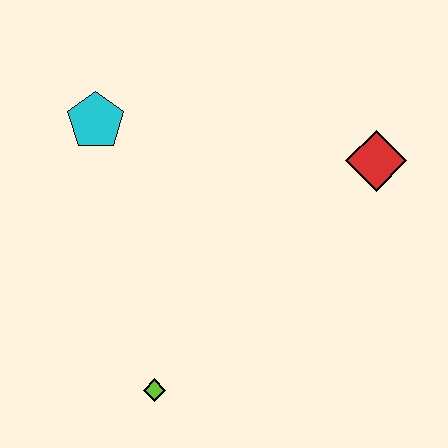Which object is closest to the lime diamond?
The cyan pentagon is closest to the lime diamond.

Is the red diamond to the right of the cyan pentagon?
Yes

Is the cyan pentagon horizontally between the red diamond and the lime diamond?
No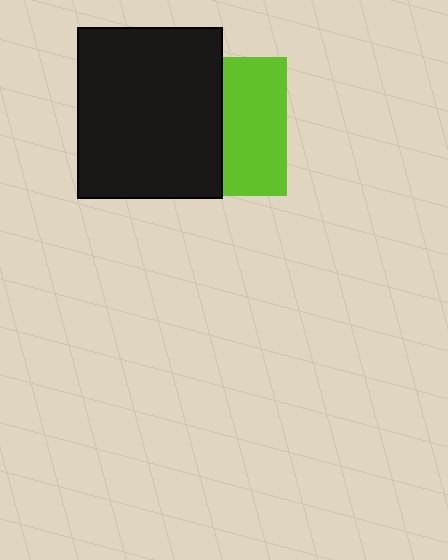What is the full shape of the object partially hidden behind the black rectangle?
The partially hidden object is a lime square.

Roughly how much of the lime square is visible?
About half of it is visible (roughly 46%).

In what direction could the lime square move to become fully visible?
The lime square could move right. That would shift it out from behind the black rectangle entirely.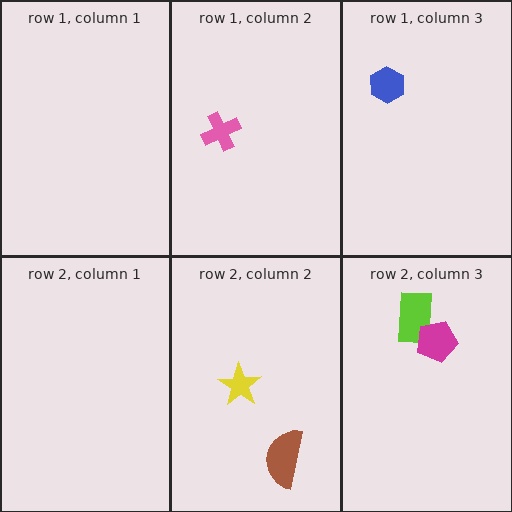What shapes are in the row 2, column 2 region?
The yellow star, the brown semicircle.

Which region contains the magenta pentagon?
The row 2, column 3 region.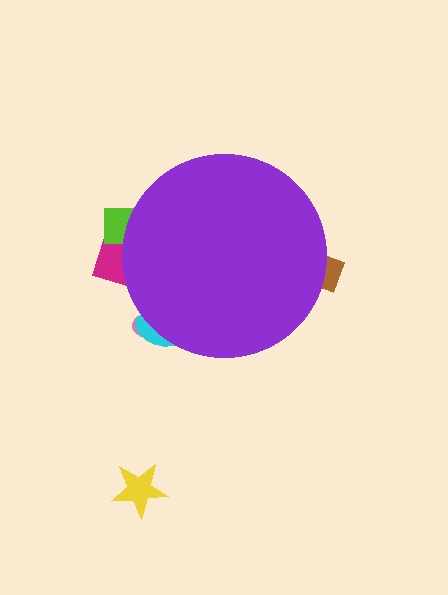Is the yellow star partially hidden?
No, the yellow star is fully visible.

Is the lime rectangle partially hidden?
Yes, the lime rectangle is partially hidden behind the purple circle.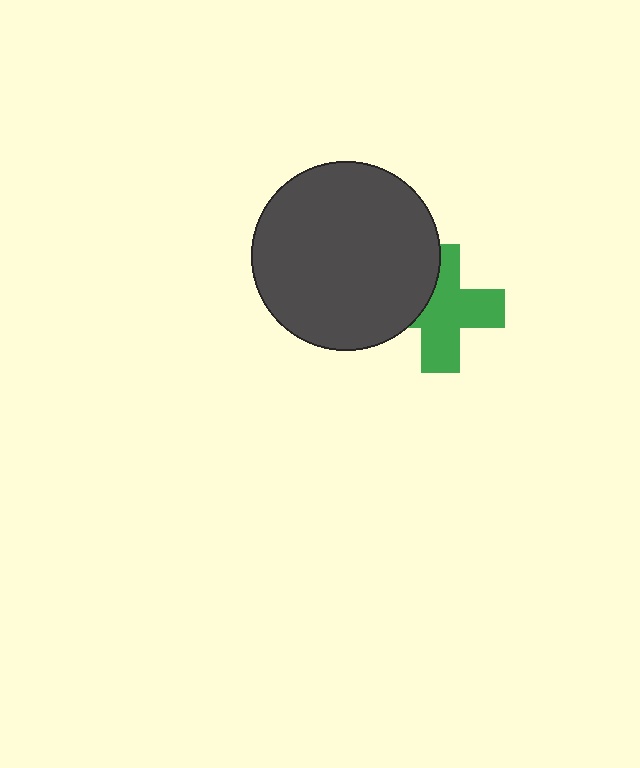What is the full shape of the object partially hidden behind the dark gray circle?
The partially hidden object is a green cross.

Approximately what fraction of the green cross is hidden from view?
Roughly 32% of the green cross is hidden behind the dark gray circle.